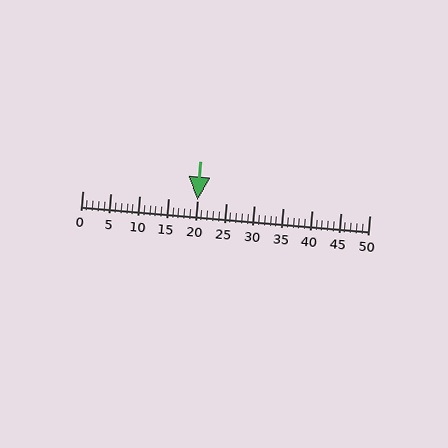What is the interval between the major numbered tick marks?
The major tick marks are spaced 5 units apart.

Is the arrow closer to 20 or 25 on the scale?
The arrow is closer to 20.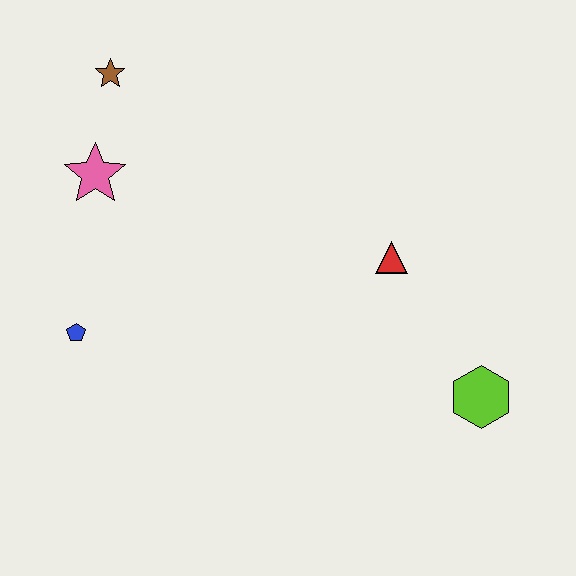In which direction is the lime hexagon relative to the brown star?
The lime hexagon is to the right of the brown star.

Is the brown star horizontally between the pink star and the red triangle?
Yes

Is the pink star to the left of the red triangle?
Yes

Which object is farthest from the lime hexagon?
The brown star is farthest from the lime hexagon.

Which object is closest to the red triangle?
The lime hexagon is closest to the red triangle.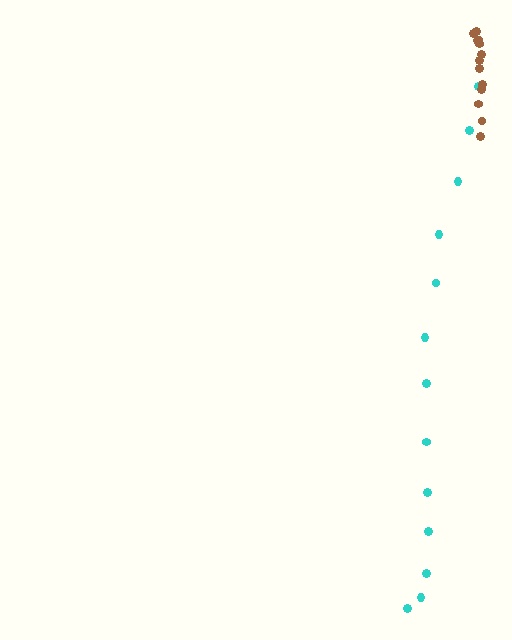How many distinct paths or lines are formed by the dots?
There are 2 distinct paths.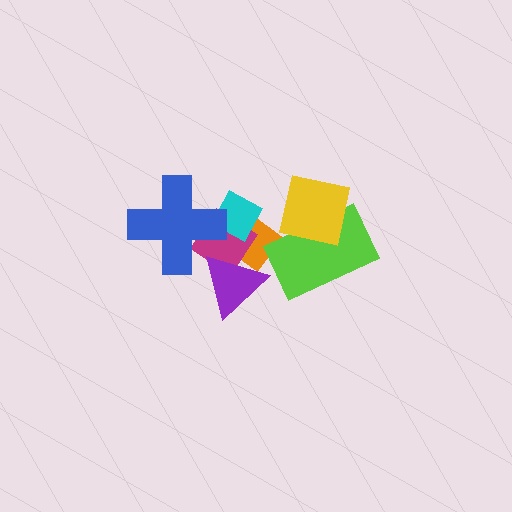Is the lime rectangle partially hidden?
Yes, it is partially covered by another shape.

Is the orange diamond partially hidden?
Yes, it is partially covered by another shape.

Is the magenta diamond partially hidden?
Yes, it is partially covered by another shape.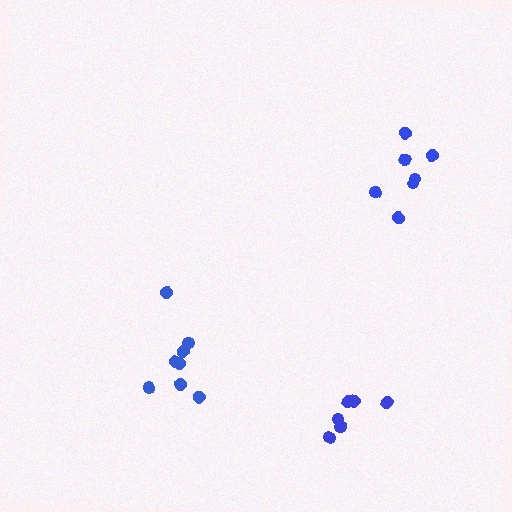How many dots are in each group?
Group 1: 8 dots, Group 2: 7 dots, Group 3: 6 dots (21 total).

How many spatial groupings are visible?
There are 3 spatial groupings.